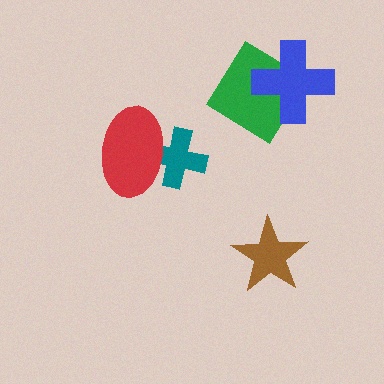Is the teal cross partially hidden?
Yes, it is partially covered by another shape.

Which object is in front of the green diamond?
The blue cross is in front of the green diamond.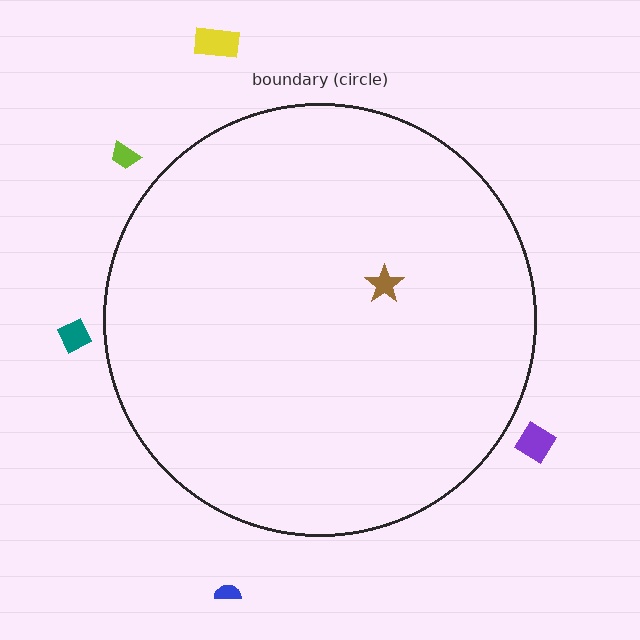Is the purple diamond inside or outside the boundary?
Outside.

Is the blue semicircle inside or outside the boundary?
Outside.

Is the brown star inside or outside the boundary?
Inside.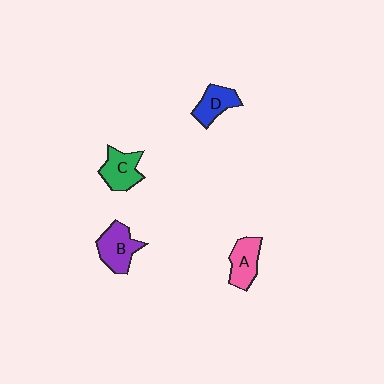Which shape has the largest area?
Shape B (purple).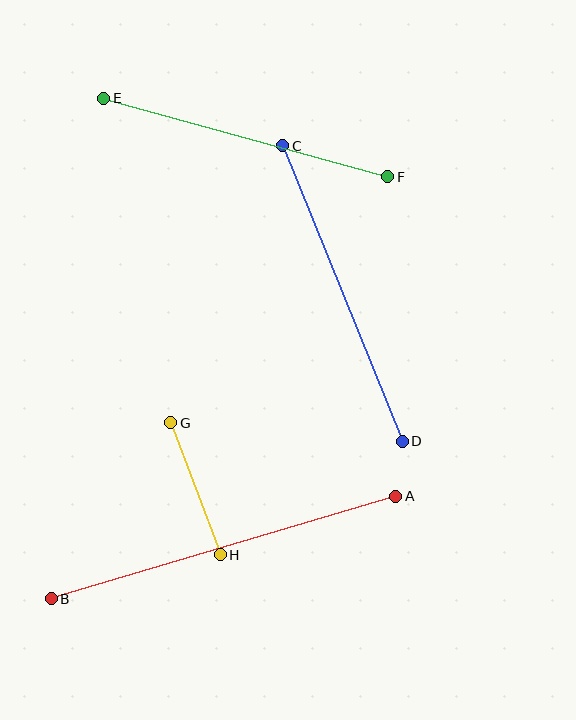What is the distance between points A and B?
The distance is approximately 360 pixels.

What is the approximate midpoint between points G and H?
The midpoint is at approximately (195, 489) pixels.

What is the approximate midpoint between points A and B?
The midpoint is at approximately (223, 547) pixels.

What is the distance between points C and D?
The distance is approximately 319 pixels.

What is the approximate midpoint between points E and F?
The midpoint is at approximately (246, 138) pixels.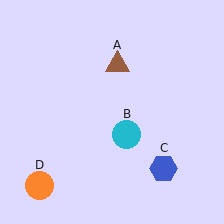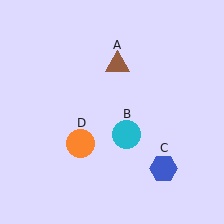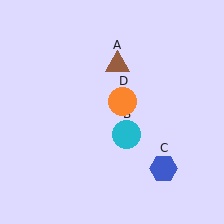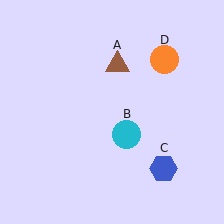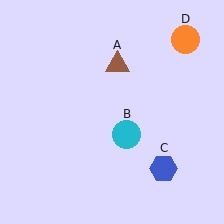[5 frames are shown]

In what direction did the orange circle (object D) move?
The orange circle (object D) moved up and to the right.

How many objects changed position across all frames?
1 object changed position: orange circle (object D).